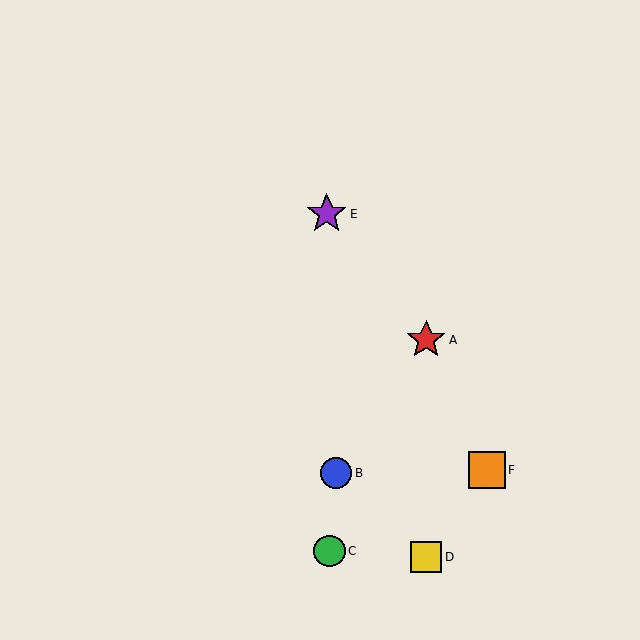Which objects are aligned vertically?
Objects A, D are aligned vertically.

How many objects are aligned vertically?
2 objects (A, D) are aligned vertically.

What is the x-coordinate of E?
Object E is at x≈327.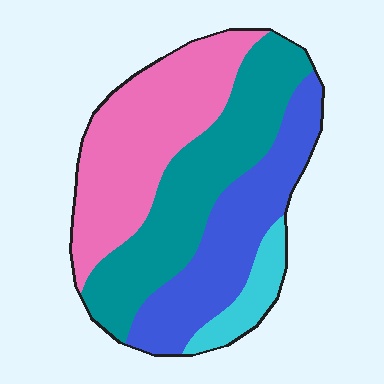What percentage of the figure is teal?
Teal takes up about one third (1/3) of the figure.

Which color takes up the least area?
Cyan, at roughly 10%.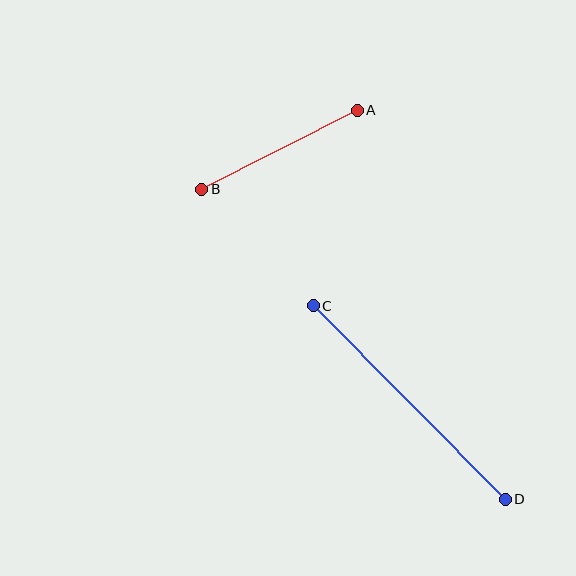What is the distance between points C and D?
The distance is approximately 273 pixels.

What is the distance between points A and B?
The distance is approximately 174 pixels.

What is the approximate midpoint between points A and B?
The midpoint is at approximately (279, 150) pixels.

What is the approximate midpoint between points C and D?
The midpoint is at approximately (409, 402) pixels.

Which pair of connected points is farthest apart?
Points C and D are farthest apart.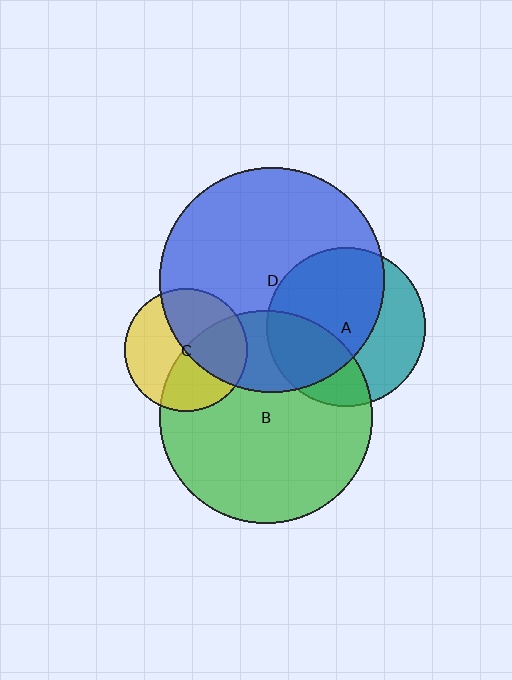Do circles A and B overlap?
Yes.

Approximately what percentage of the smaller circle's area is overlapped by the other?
Approximately 30%.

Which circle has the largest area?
Circle D (blue).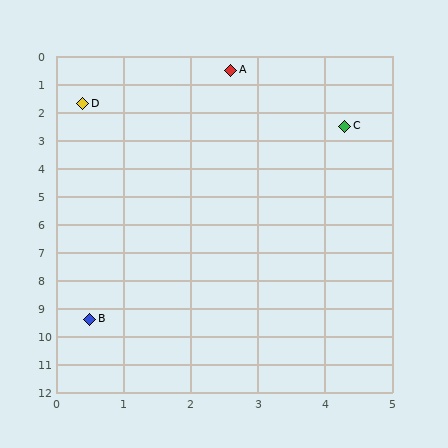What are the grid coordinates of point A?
Point A is at approximately (2.6, 0.5).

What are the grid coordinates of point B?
Point B is at approximately (0.5, 9.4).